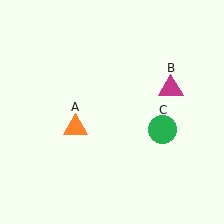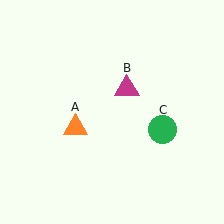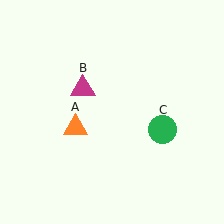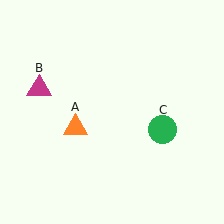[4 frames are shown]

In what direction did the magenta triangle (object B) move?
The magenta triangle (object B) moved left.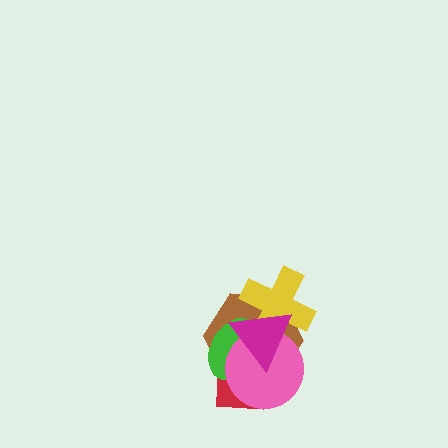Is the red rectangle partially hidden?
Yes, it is partially covered by another shape.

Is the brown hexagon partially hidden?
Yes, it is partially covered by another shape.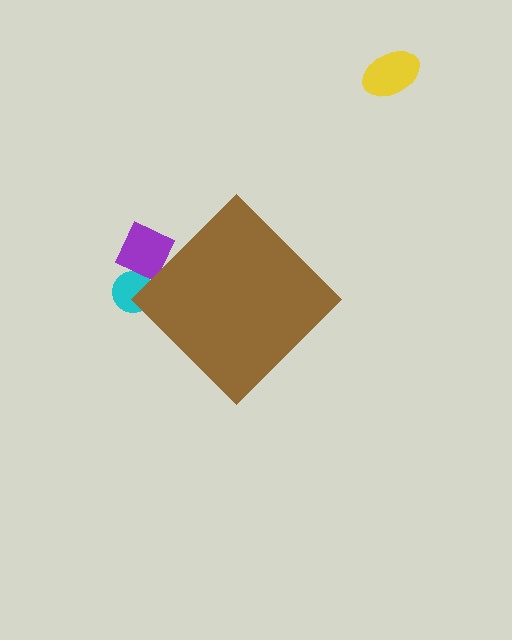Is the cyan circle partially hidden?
Yes, the cyan circle is partially hidden behind the brown diamond.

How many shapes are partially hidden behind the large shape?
2 shapes are partially hidden.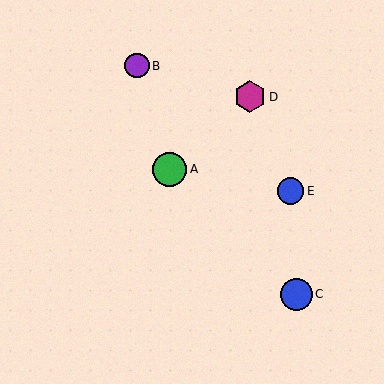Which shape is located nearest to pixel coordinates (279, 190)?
The blue circle (labeled E) at (291, 191) is nearest to that location.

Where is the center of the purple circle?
The center of the purple circle is at (137, 66).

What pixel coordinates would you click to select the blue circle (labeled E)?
Click at (291, 191) to select the blue circle E.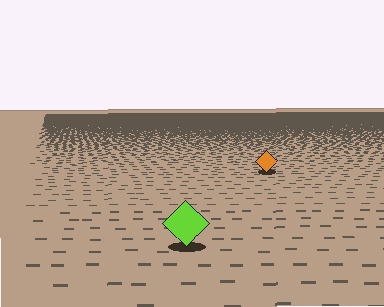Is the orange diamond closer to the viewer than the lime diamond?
No. The lime diamond is closer — you can tell from the texture gradient: the ground texture is coarser near it.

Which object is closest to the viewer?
The lime diamond is closest. The texture marks near it are larger and more spread out.